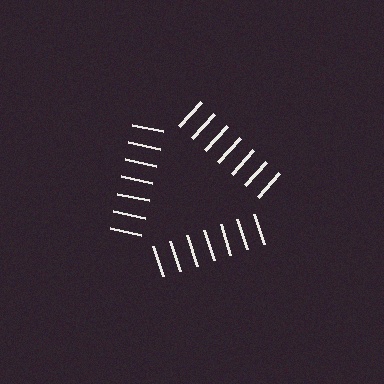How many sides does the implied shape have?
3 sides — the line-ends trace a triangle.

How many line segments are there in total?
21 — 7 along each of the 3 edges.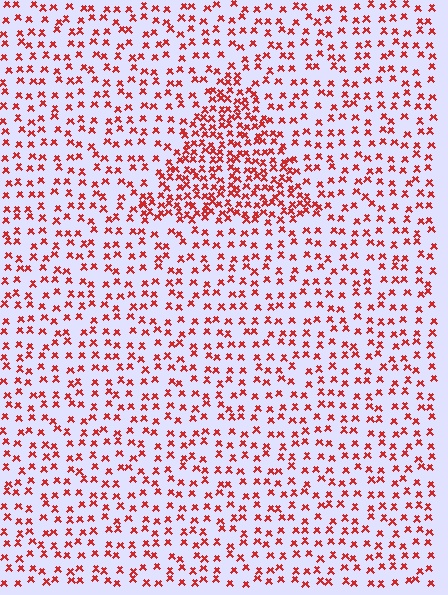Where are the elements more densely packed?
The elements are more densely packed inside the triangle boundary.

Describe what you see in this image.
The image contains small red elements arranged at two different densities. A triangle-shaped region is visible where the elements are more densely packed than the surrounding area.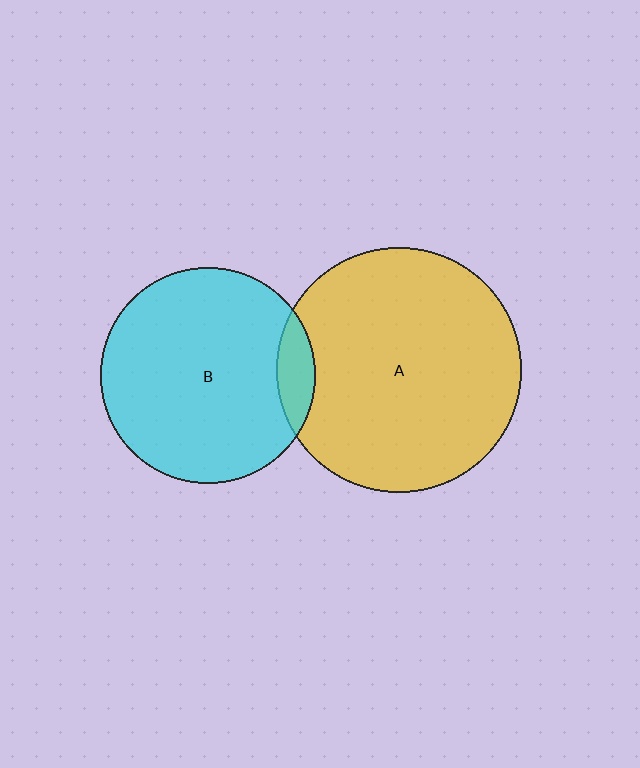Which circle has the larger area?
Circle A (yellow).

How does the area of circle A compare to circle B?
Approximately 1.3 times.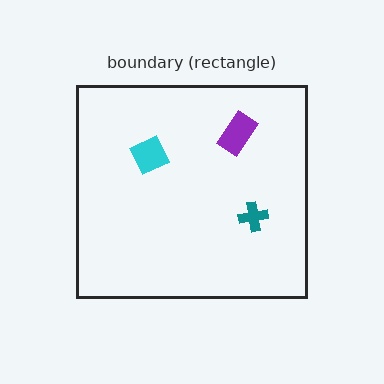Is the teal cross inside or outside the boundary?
Inside.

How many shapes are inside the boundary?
3 inside, 0 outside.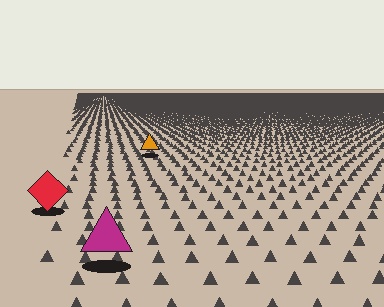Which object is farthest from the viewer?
The orange triangle is farthest from the viewer. It appears smaller and the ground texture around it is denser.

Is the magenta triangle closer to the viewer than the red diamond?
Yes. The magenta triangle is closer — you can tell from the texture gradient: the ground texture is coarser near it.